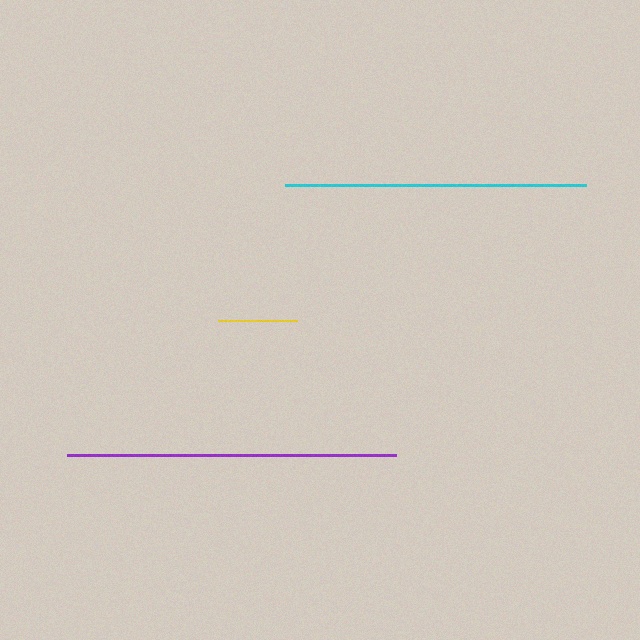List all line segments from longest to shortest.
From longest to shortest: purple, cyan, yellow.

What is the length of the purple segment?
The purple segment is approximately 329 pixels long.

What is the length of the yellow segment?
The yellow segment is approximately 78 pixels long.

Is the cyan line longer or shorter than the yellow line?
The cyan line is longer than the yellow line.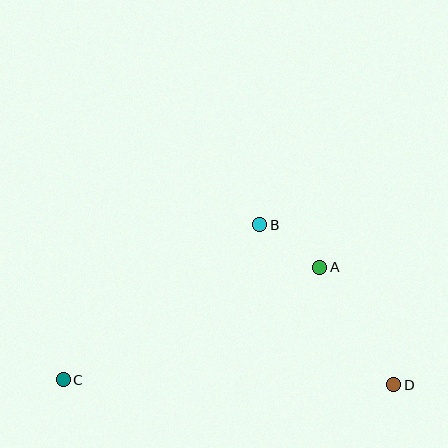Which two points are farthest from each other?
Points C and D are farthest from each other.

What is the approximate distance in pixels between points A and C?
The distance between A and C is approximately 280 pixels.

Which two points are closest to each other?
Points A and B are closest to each other.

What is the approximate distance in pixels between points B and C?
The distance between B and C is approximately 250 pixels.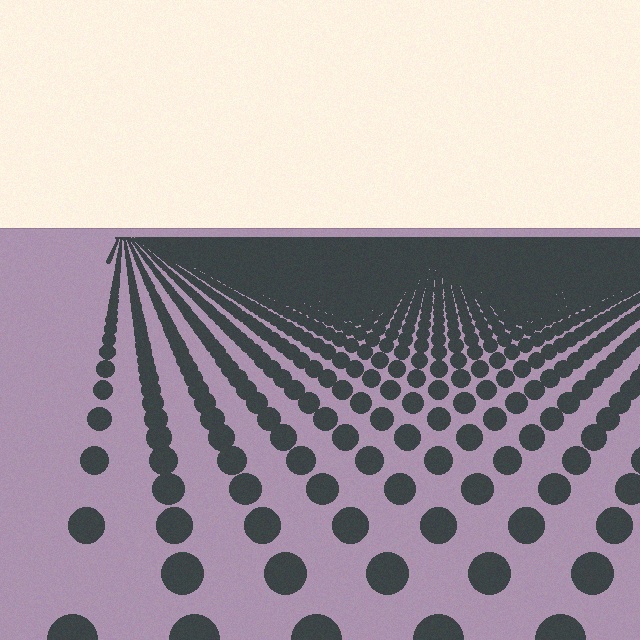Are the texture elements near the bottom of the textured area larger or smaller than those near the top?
Larger. Near the bottom, elements are closer to the viewer and appear at a bigger on-screen size.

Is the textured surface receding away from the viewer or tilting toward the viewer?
The surface is receding away from the viewer. Texture elements get smaller and denser toward the top.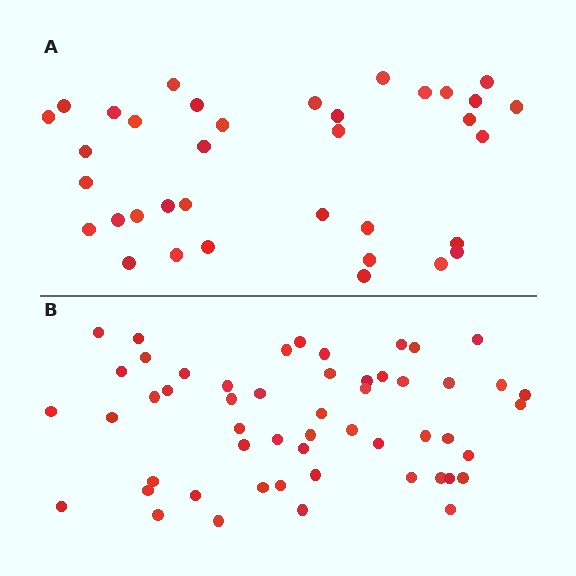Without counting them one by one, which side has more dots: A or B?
Region B (the bottom region) has more dots.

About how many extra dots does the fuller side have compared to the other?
Region B has approximately 15 more dots than region A.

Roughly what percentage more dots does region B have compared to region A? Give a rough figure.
About 45% more.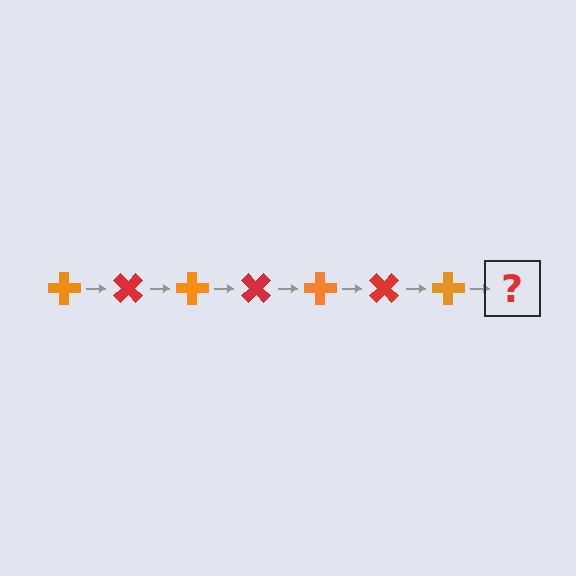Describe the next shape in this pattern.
It should be a red cross, rotated 315 degrees from the start.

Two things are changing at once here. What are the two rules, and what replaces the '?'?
The two rules are that it rotates 45 degrees each step and the color cycles through orange and red. The '?' should be a red cross, rotated 315 degrees from the start.